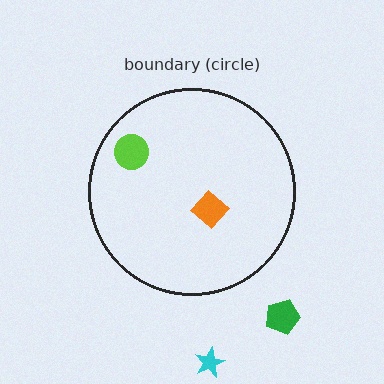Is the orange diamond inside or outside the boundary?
Inside.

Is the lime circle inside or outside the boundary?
Inside.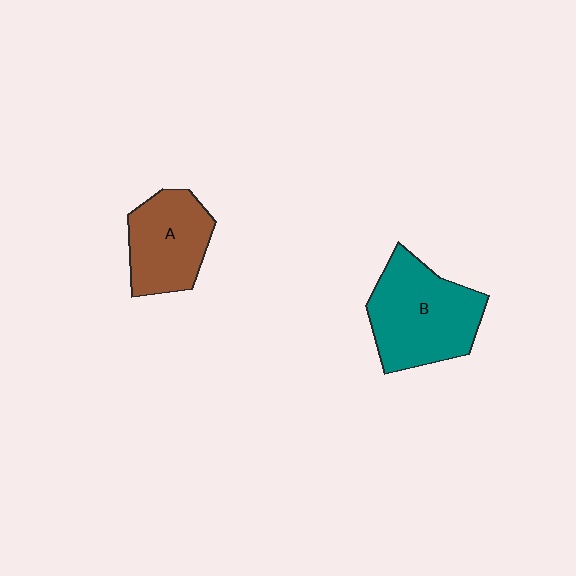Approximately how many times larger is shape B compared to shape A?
Approximately 1.4 times.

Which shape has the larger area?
Shape B (teal).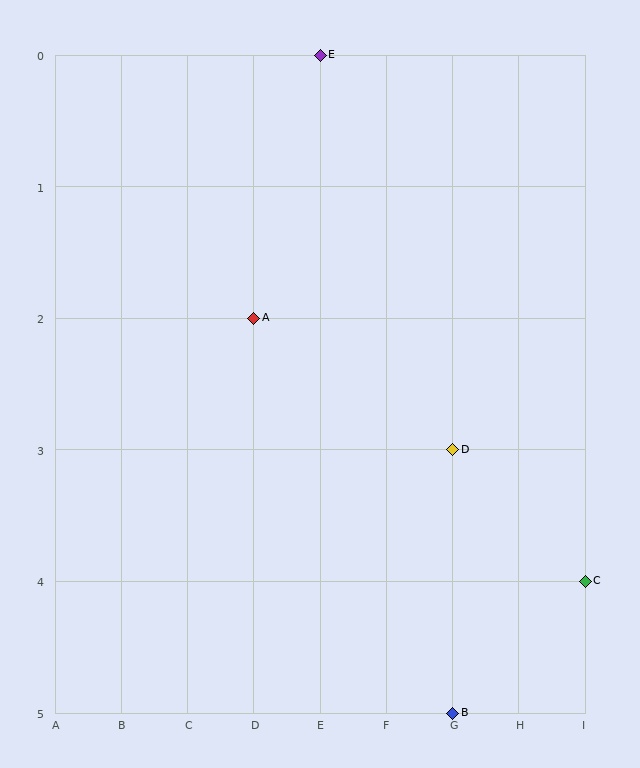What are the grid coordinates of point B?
Point B is at grid coordinates (G, 5).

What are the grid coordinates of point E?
Point E is at grid coordinates (E, 0).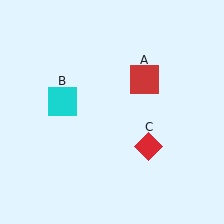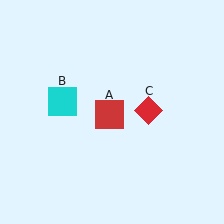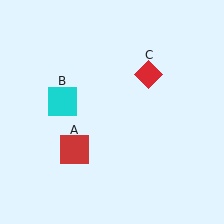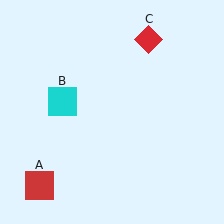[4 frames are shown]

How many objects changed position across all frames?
2 objects changed position: red square (object A), red diamond (object C).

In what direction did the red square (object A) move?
The red square (object A) moved down and to the left.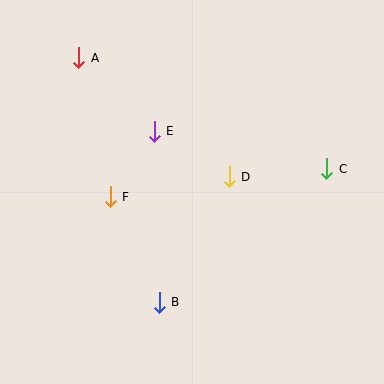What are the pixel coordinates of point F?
Point F is at (110, 197).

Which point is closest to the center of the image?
Point D at (229, 177) is closest to the center.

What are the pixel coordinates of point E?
Point E is at (154, 131).